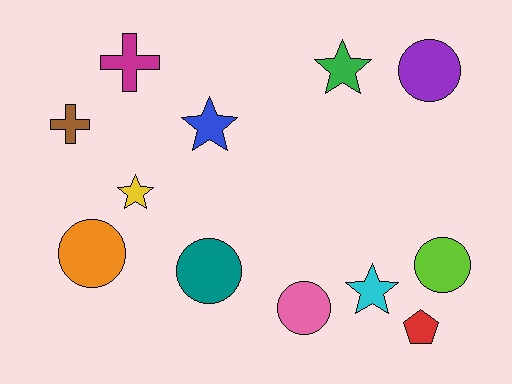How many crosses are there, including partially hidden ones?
There are 2 crosses.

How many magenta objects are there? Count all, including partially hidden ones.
There is 1 magenta object.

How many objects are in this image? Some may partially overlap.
There are 12 objects.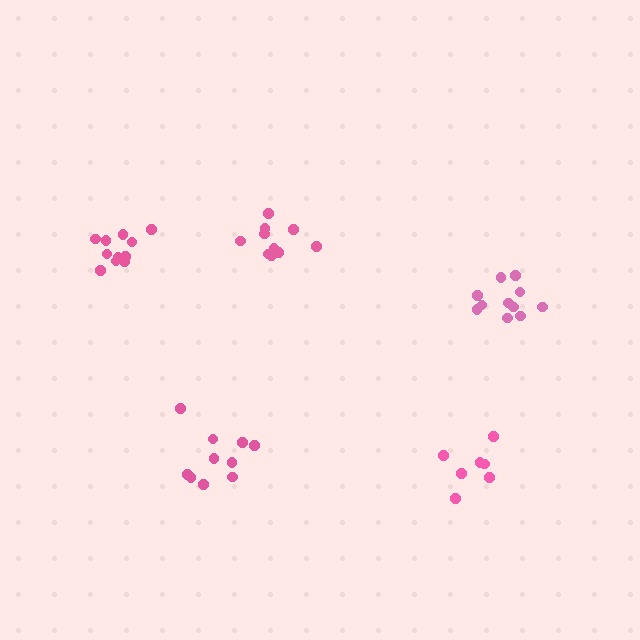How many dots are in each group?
Group 1: 10 dots, Group 2: 11 dots, Group 3: 11 dots, Group 4: 10 dots, Group 5: 7 dots (49 total).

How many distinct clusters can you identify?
There are 5 distinct clusters.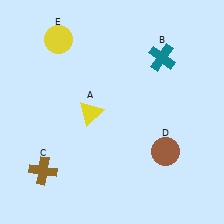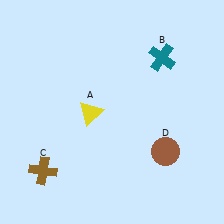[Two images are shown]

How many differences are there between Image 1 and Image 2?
There is 1 difference between the two images.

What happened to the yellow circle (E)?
The yellow circle (E) was removed in Image 2. It was in the top-left area of Image 1.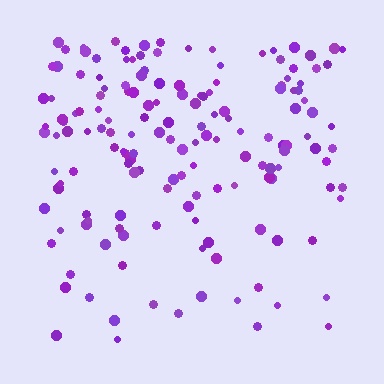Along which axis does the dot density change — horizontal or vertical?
Vertical.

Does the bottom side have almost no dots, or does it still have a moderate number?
Still a moderate number, just noticeably fewer than the top.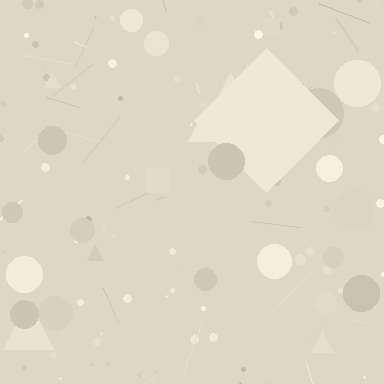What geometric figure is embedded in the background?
A diamond is embedded in the background.